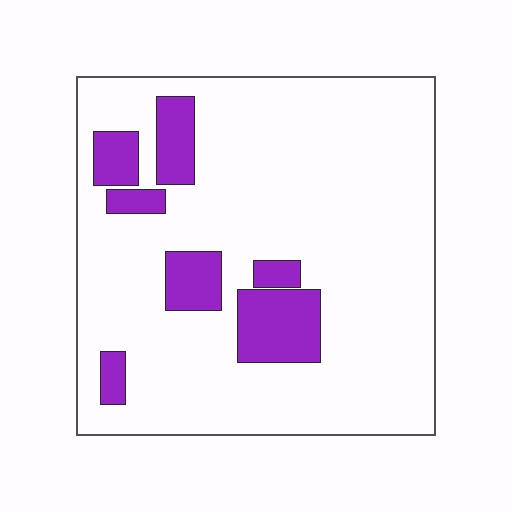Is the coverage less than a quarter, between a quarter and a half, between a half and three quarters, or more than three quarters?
Less than a quarter.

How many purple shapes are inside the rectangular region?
7.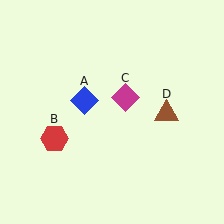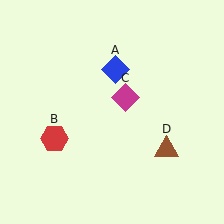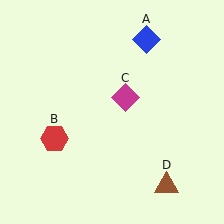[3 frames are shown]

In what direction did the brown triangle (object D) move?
The brown triangle (object D) moved down.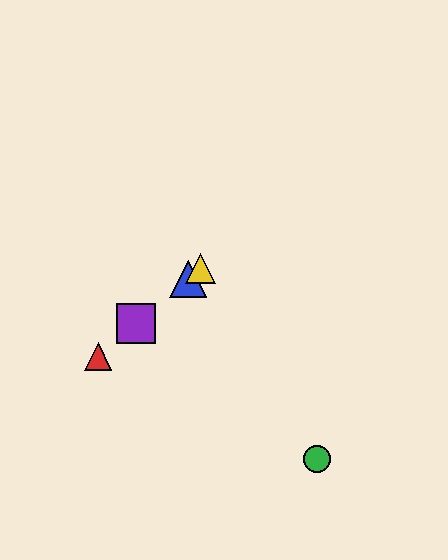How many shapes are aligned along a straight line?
4 shapes (the red triangle, the blue triangle, the yellow triangle, the purple square) are aligned along a straight line.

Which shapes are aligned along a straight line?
The red triangle, the blue triangle, the yellow triangle, the purple square are aligned along a straight line.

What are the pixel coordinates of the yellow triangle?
The yellow triangle is at (200, 268).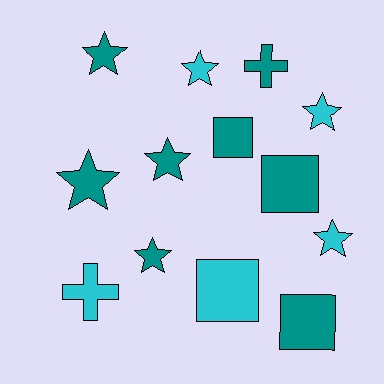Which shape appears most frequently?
Star, with 7 objects.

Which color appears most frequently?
Teal, with 8 objects.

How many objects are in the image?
There are 13 objects.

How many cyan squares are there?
There is 1 cyan square.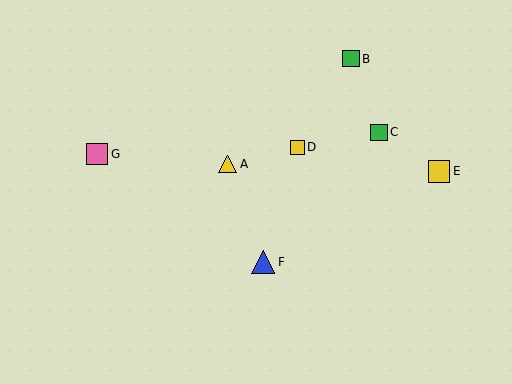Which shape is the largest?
The blue triangle (labeled F) is the largest.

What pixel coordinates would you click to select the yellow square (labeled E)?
Click at (439, 171) to select the yellow square E.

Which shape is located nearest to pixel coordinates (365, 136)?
The green square (labeled C) at (379, 132) is nearest to that location.